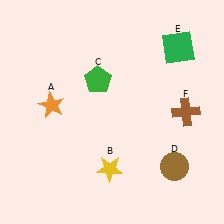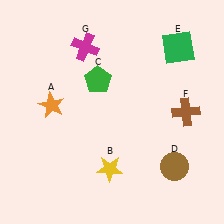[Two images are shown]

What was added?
A magenta cross (G) was added in Image 2.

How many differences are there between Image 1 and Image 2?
There is 1 difference between the two images.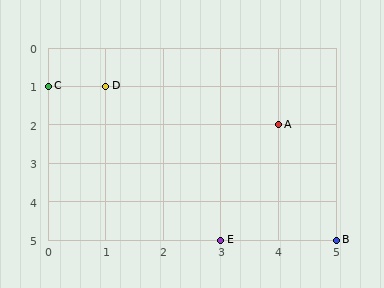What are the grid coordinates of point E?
Point E is at grid coordinates (3, 5).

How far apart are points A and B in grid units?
Points A and B are 1 column and 3 rows apart (about 3.2 grid units diagonally).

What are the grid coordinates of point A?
Point A is at grid coordinates (4, 2).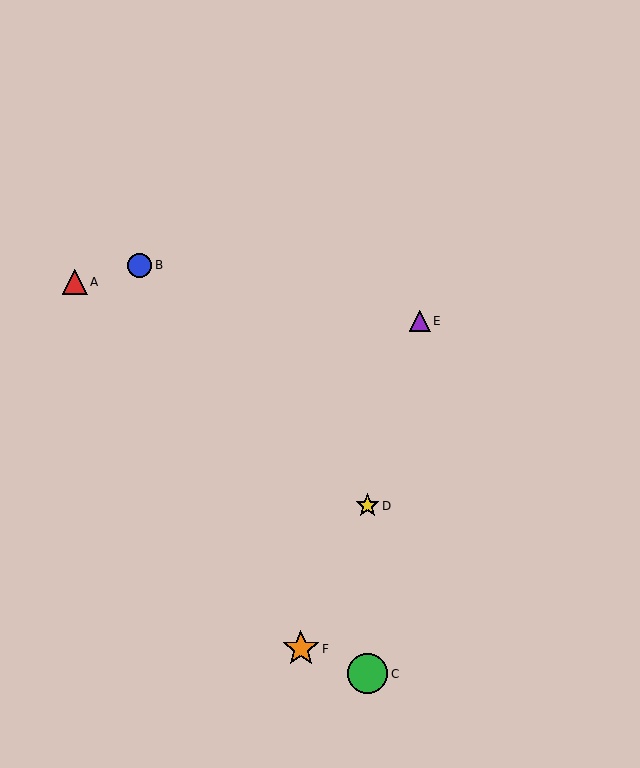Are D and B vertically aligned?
No, D is at x≈367 and B is at x≈140.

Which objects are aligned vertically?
Objects C, D are aligned vertically.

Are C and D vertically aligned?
Yes, both are at x≈367.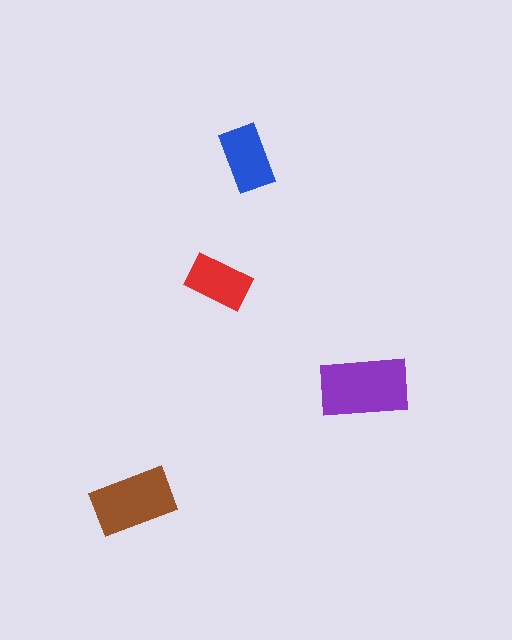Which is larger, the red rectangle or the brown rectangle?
The brown one.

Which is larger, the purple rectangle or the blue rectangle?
The purple one.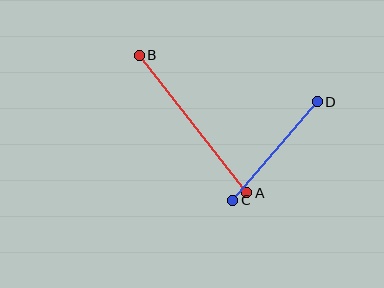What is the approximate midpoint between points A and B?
The midpoint is at approximately (193, 124) pixels.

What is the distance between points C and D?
The distance is approximately 130 pixels.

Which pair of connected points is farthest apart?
Points A and B are farthest apart.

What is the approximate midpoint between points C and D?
The midpoint is at approximately (275, 151) pixels.